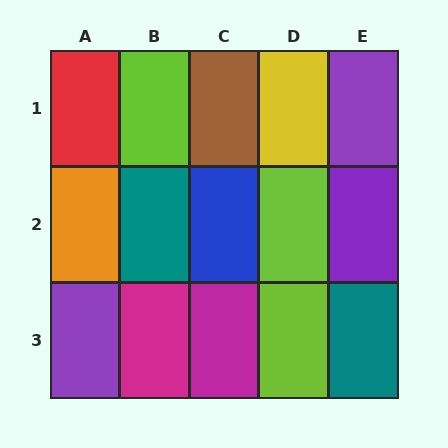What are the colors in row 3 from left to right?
Purple, magenta, magenta, lime, teal.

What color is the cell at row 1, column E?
Purple.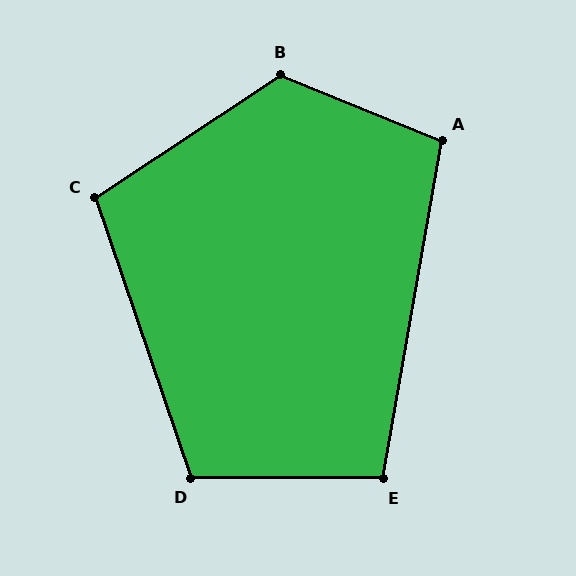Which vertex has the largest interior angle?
B, at approximately 124 degrees.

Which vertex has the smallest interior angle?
E, at approximately 100 degrees.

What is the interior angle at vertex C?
Approximately 105 degrees (obtuse).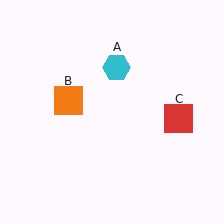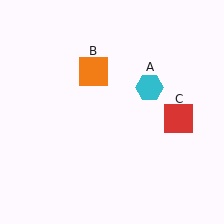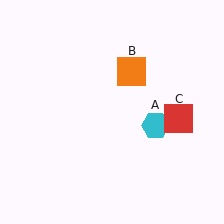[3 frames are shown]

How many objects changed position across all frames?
2 objects changed position: cyan hexagon (object A), orange square (object B).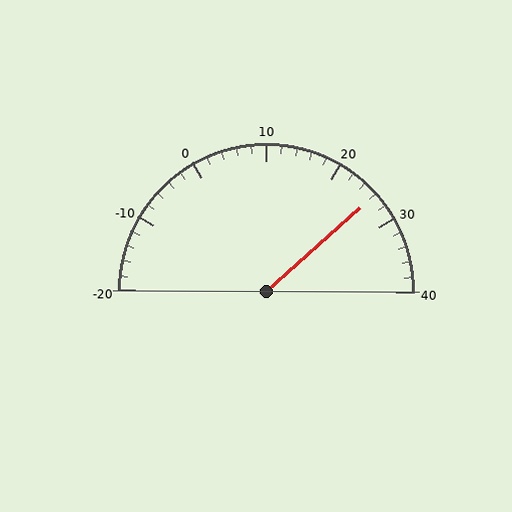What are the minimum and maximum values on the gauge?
The gauge ranges from -20 to 40.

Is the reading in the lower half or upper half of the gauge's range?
The reading is in the upper half of the range (-20 to 40).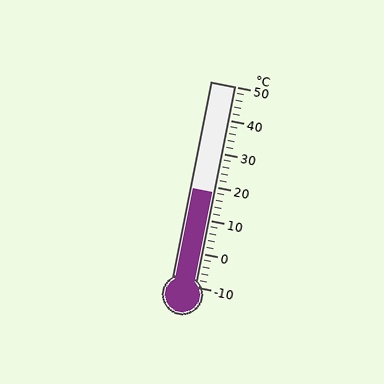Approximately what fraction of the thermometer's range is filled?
The thermometer is filled to approximately 45% of its range.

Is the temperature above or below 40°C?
The temperature is below 40°C.